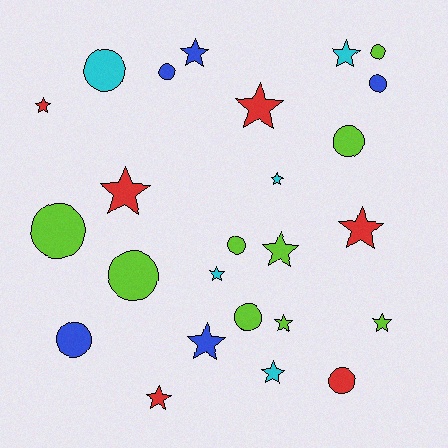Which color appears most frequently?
Lime, with 9 objects.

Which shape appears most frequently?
Star, with 14 objects.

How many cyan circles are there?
There is 1 cyan circle.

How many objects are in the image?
There are 25 objects.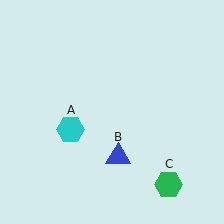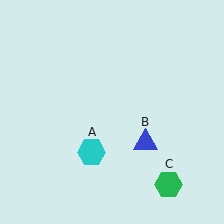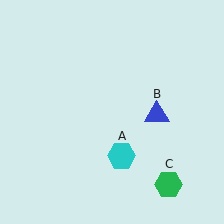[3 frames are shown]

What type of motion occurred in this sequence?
The cyan hexagon (object A), blue triangle (object B) rotated counterclockwise around the center of the scene.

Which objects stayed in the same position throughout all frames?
Green hexagon (object C) remained stationary.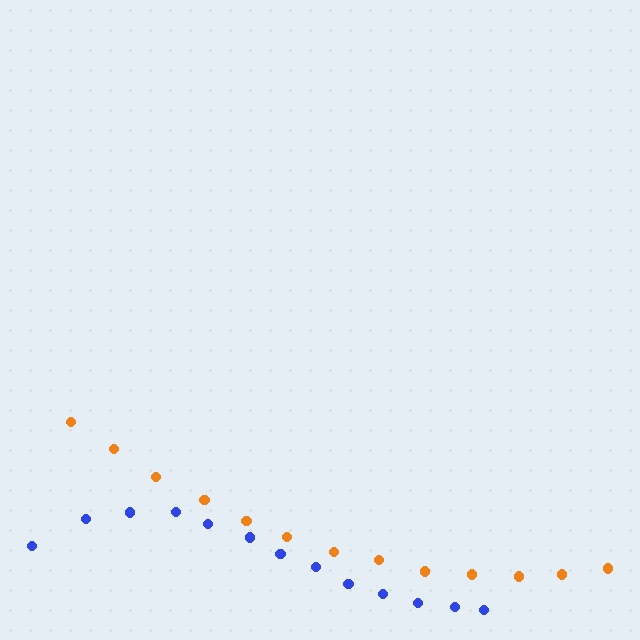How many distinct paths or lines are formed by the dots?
There are 2 distinct paths.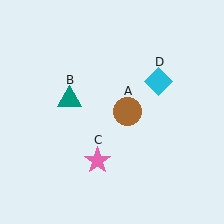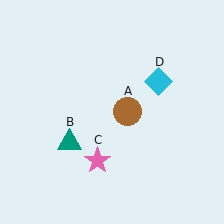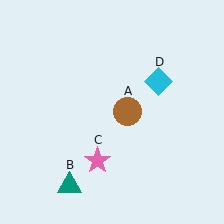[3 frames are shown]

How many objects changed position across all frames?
1 object changed position: teal triangle (object B).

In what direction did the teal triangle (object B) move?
The teal triangle (object B) moved down.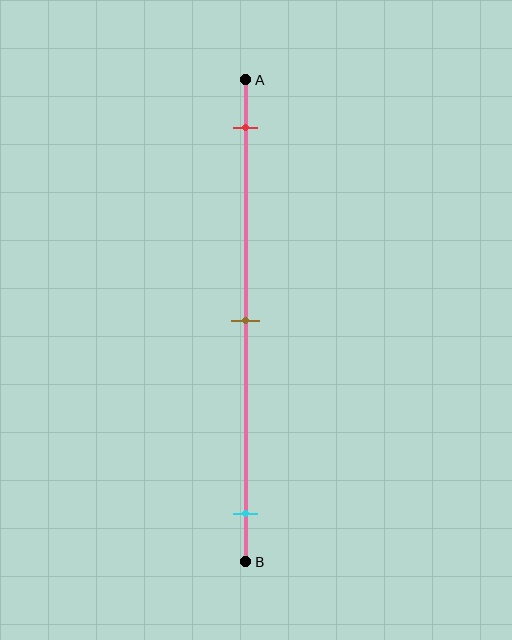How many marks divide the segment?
There are 3 marks dividing the segment.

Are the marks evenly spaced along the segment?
Yes, the marks are approximately evenly spaced.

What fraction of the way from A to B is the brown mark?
The brown mark is approximately 50% (0.5) of the way from A to B.